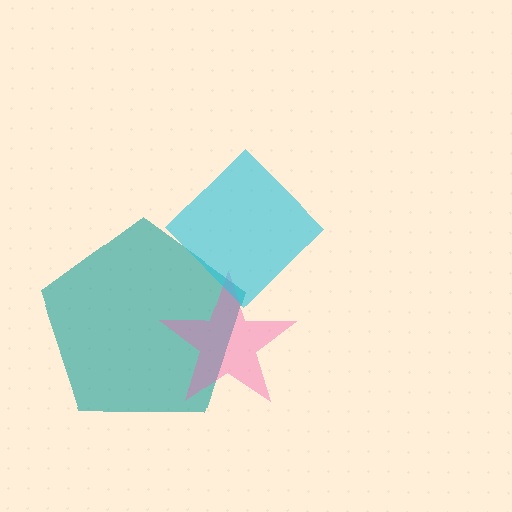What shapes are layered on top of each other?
The layered shapes are: a teal pentagon, a pink star, a cyan diamond.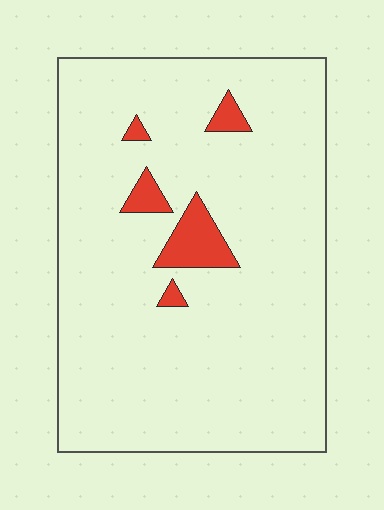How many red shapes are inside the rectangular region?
5.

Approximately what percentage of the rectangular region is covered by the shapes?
Approximately 5%.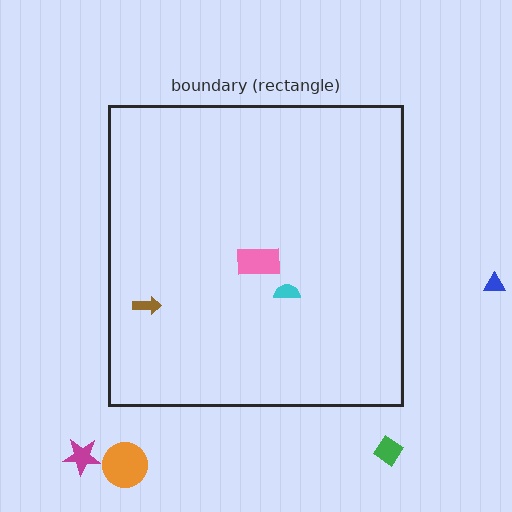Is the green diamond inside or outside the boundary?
Outside.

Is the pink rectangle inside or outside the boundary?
Inside.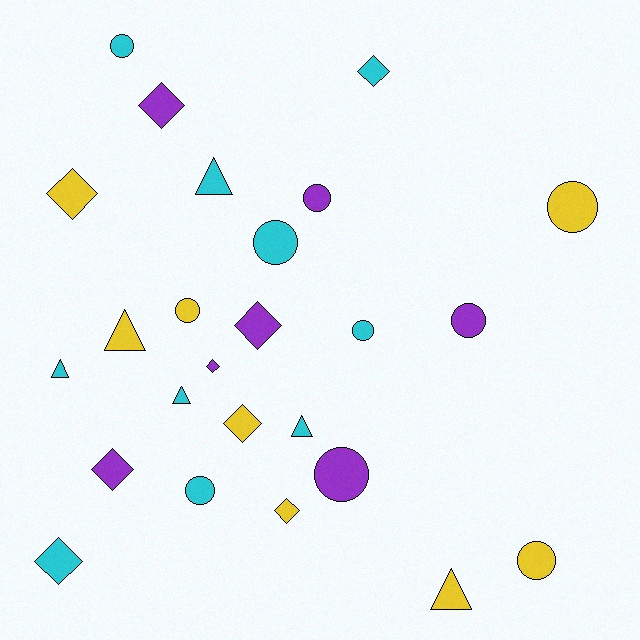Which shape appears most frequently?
Circle, with 10 objects.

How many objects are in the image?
There are 25 objects.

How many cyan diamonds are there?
There are 2 cyan diamonds.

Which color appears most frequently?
Cyan, with 10 objects.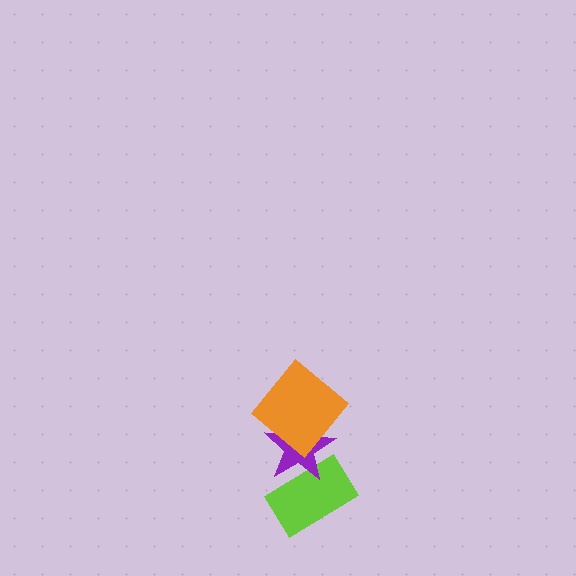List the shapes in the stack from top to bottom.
From top to bottom: the orange diamond, the purple star, the lime rectangle.